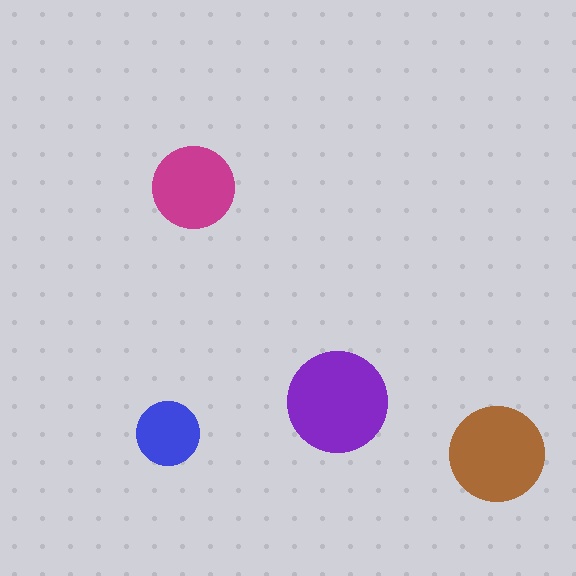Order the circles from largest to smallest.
the purple one, the brown one, the magenta one, the blue one.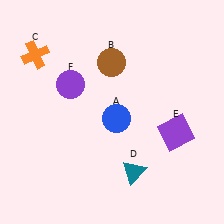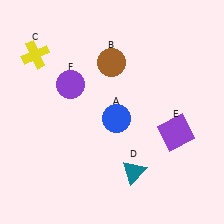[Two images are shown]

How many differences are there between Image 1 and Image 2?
There is 1 difference between the two images.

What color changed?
The cross (C) changed from orange in Image 1 to yellow in Image 2.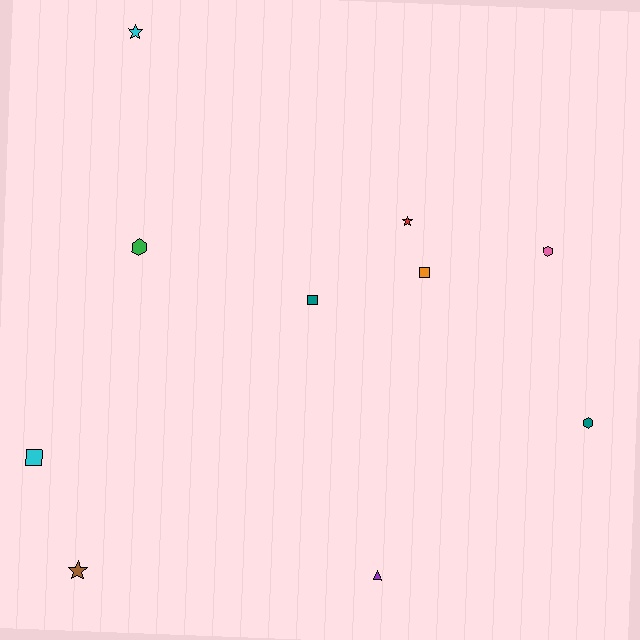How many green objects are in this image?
There is 1 green object.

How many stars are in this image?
There are 3 stars.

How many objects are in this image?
There are 10 objects.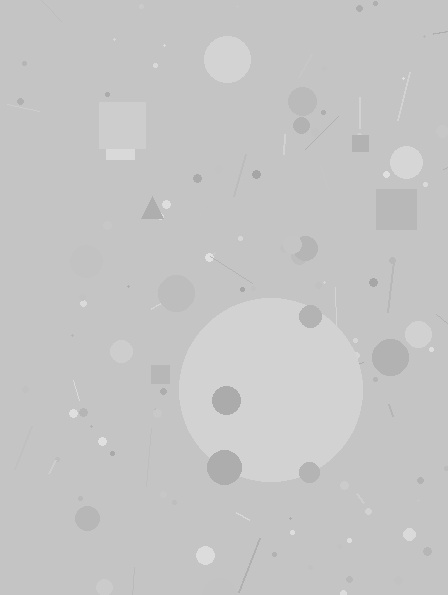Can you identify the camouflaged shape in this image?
The camouflaged shape is a circle.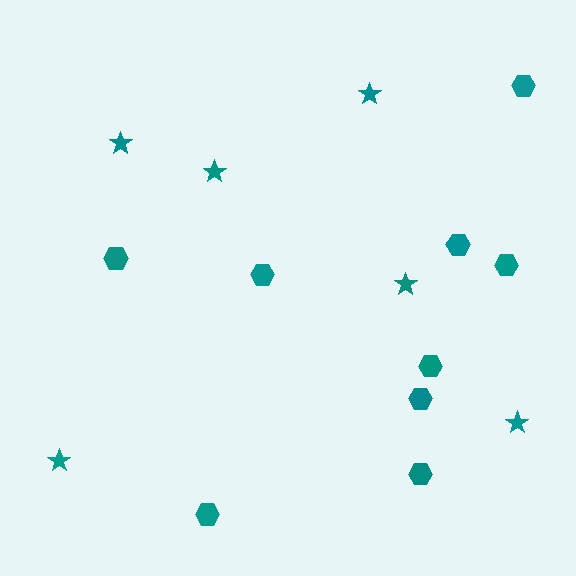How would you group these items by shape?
There are 2 groups: one group of stars (6) and one group of hexagons (9).